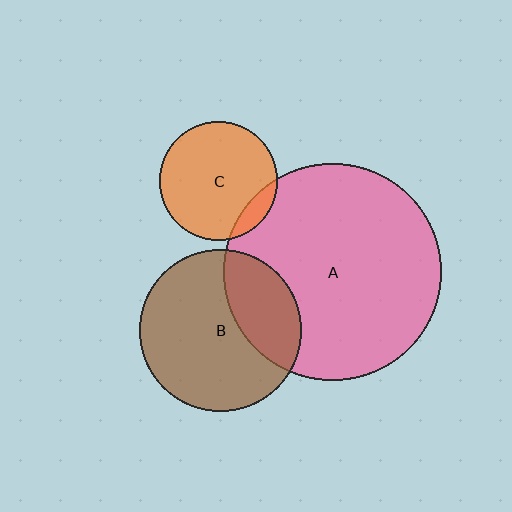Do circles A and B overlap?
Yes.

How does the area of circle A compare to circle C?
Approximately 3.4 times.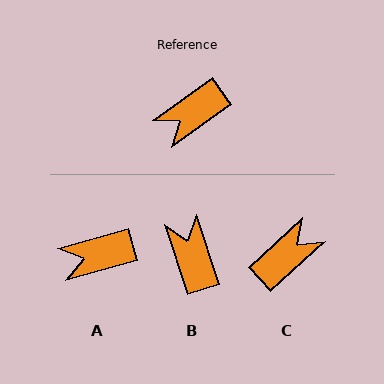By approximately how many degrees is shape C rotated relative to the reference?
Approximately 173 degrees clockwise.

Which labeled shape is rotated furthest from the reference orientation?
C, about 173 degrees away.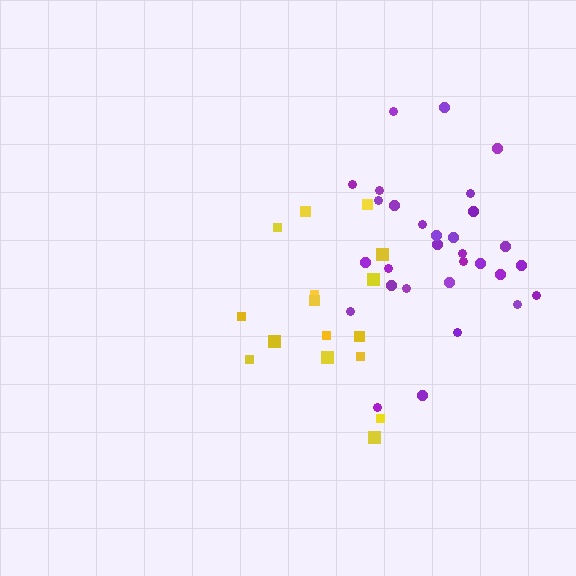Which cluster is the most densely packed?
Purple.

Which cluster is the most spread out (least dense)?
Yellow.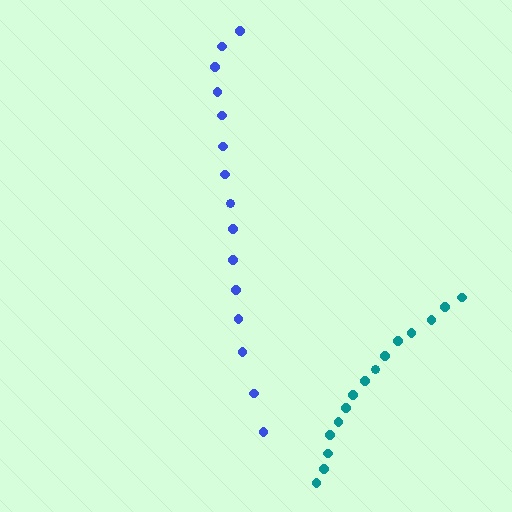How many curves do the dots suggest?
There are 2 distinct paths.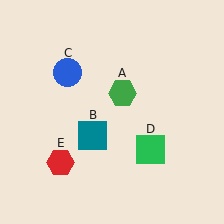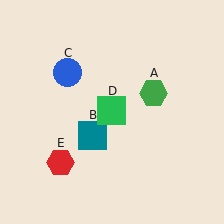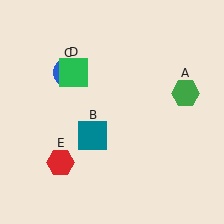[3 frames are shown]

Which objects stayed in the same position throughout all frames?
Teal square (object B) and blue circle (object C) and red hexagon (object E) remained stationary.